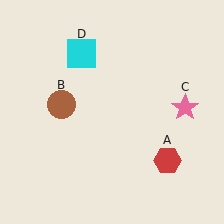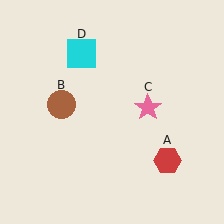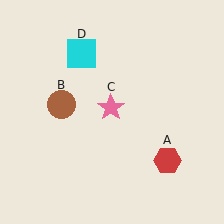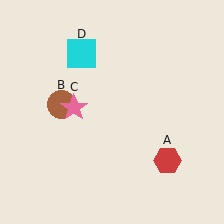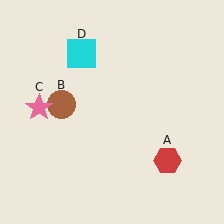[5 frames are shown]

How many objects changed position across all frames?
1 object changed position: pink star (object C).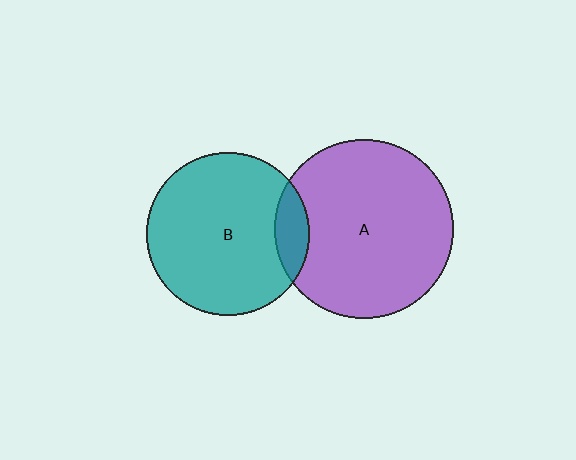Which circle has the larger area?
Circle A (purple).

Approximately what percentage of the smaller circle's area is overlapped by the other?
Approximately 10%.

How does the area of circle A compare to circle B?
Approximately 1.2 times.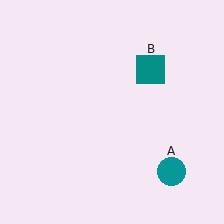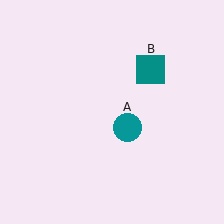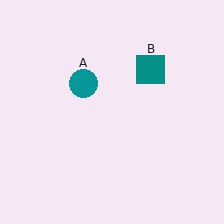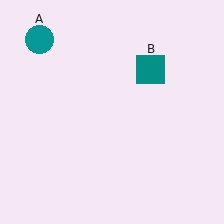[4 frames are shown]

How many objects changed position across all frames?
1 object changed position: teal circle (object A).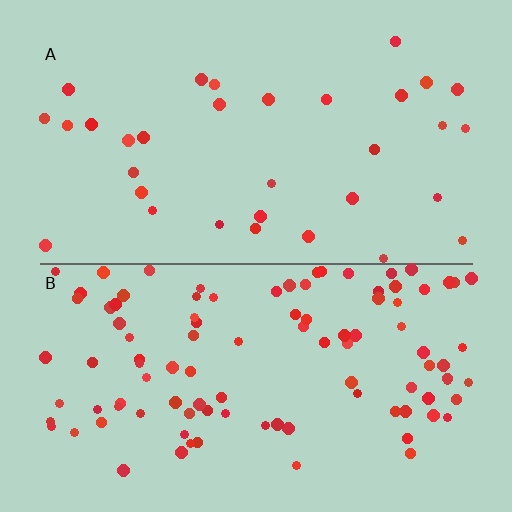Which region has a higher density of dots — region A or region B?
B (the bottom).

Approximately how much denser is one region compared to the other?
Approximately 3.0× — region B over region A.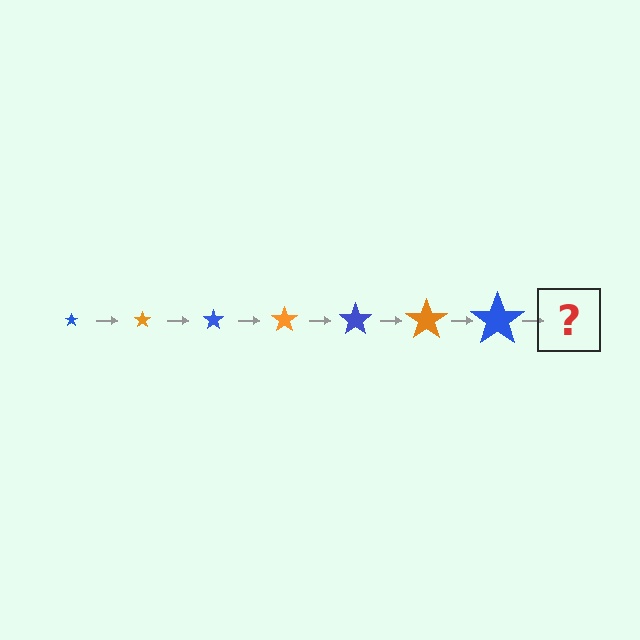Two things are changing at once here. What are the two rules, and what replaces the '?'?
The two rules are that the star grows larger each step and the color cycles through blue and orange. The '?' should be an orange star, larger than the previous one.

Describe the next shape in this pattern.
It should be an orange star, larger than the previous one.